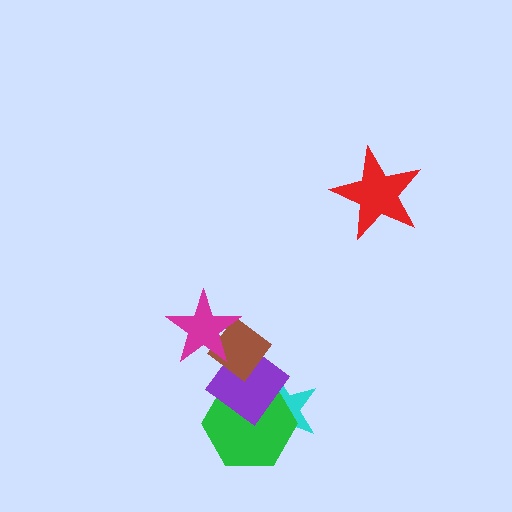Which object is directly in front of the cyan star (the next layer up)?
The green hexagon is directly in front of the cyan star.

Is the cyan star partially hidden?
Yes, it is partially covered by another shape.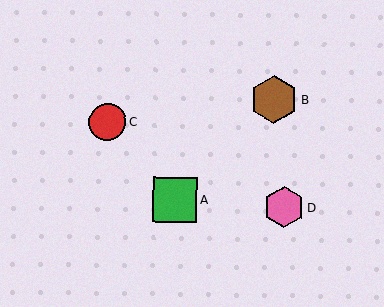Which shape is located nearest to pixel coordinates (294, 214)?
The pink hexagon (labeled D) at (284, 207) is nearest to that location.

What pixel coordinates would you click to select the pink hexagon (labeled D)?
Click at (284, 207) to select the pink hexagon D.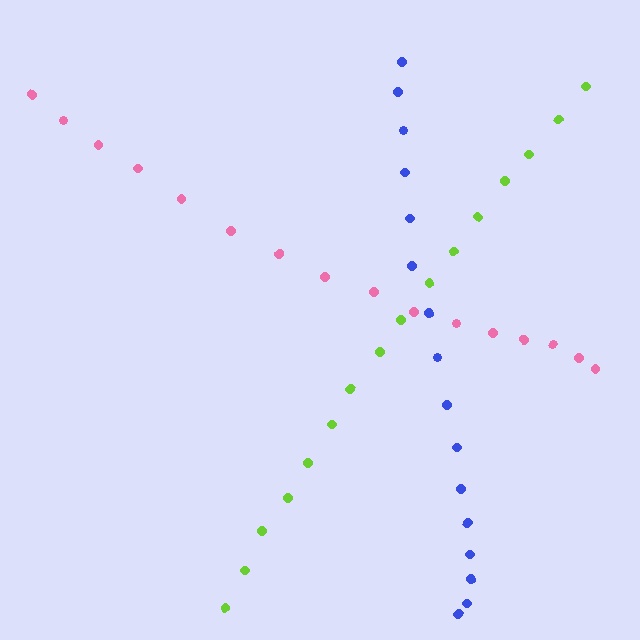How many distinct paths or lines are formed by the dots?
There are 3 distinct paths.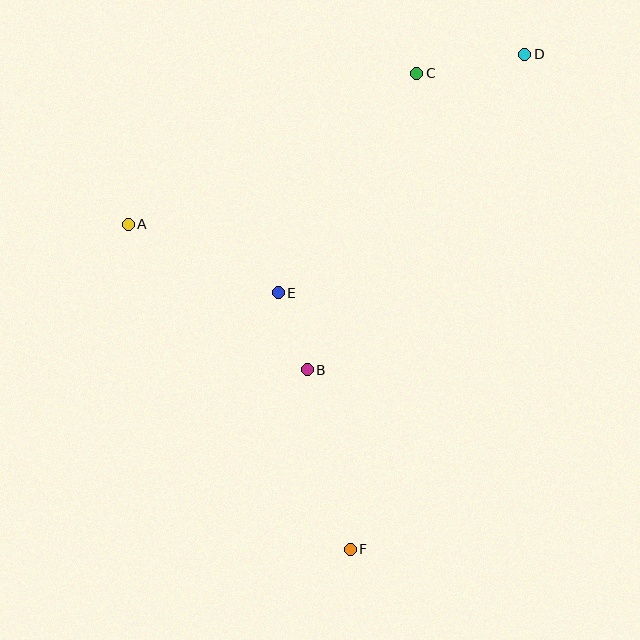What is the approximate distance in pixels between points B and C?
The distance between B and C is approximately 316 pixels.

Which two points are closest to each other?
Points B and E are closest to each other.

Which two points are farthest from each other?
Points D and F are farthest from each other.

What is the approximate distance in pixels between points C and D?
The distance between C and D is approximately 110 pixels.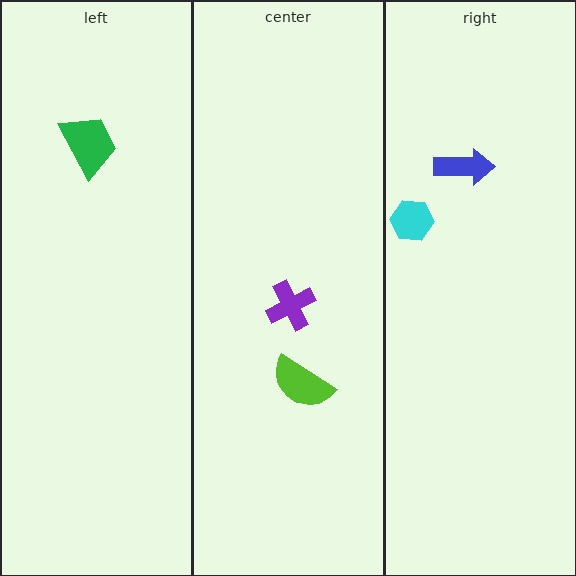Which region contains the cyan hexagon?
The right region.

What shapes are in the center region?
The purple cross, the lime semicircle.